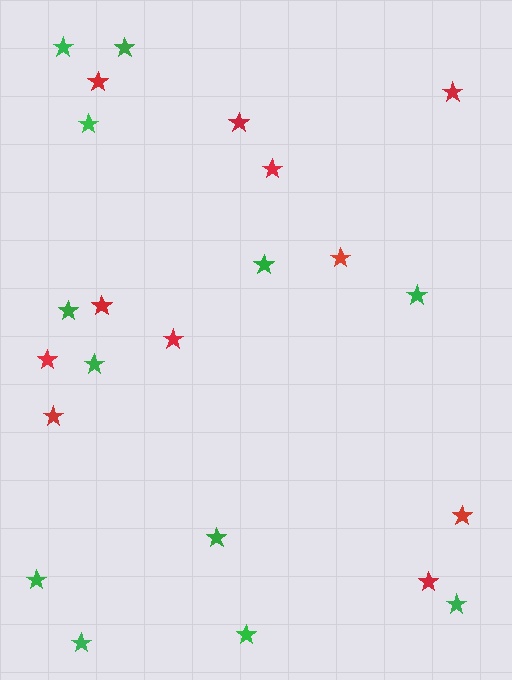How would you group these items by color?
There are 2 groups: one group of red stars (11) and one group of green stars (12).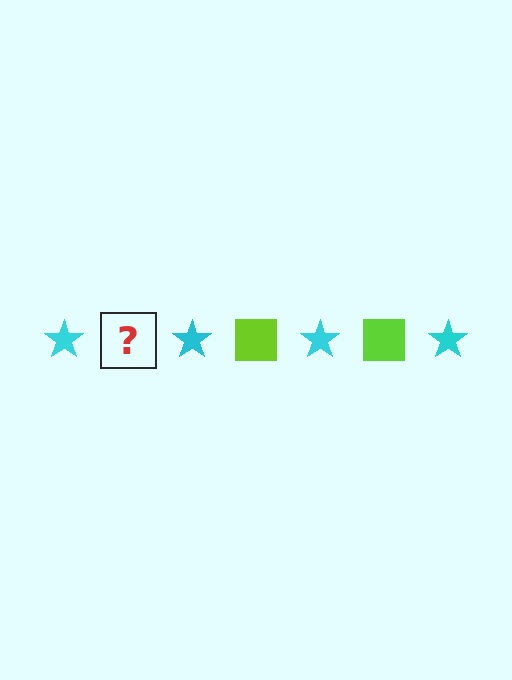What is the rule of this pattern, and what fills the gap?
The rule is that the pattern alternates between cyan star and lime square. The gap should be filled with a lime square.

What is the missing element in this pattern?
The missing element is a lime square.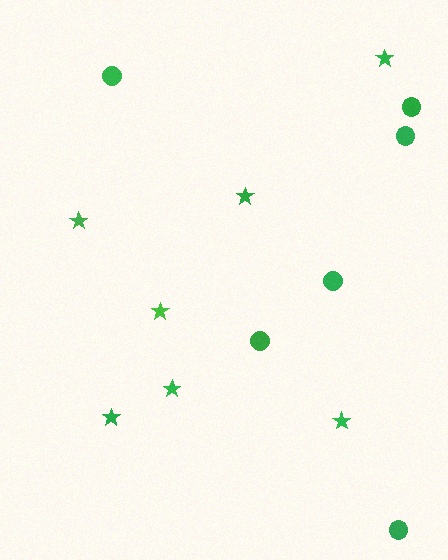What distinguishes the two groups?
There are 2 groups: one group of circles (6) and one group of stars (7).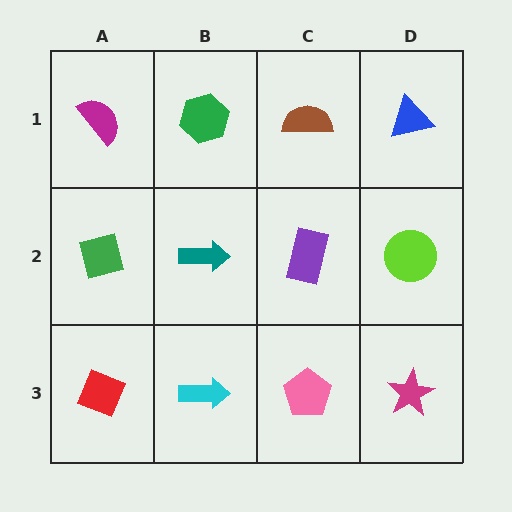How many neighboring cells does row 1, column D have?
2.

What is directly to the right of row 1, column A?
A green hexagon.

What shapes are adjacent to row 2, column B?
A green hexagon (row 1, column B), a cyan arrow (row 3, column B), a green square (row 2, column A), a purple rectangle (row 2, column C).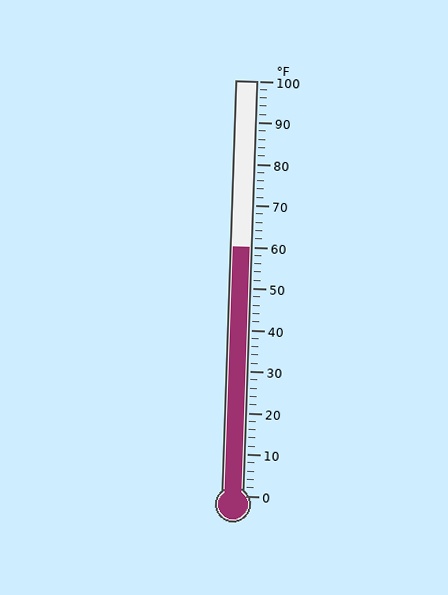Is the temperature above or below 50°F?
The temperature is above 50°F.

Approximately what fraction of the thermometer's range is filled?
The thermometer is filled to approximately 60% of its range.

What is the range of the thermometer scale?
The thermometer scale ranges from 0°F to 100°F.